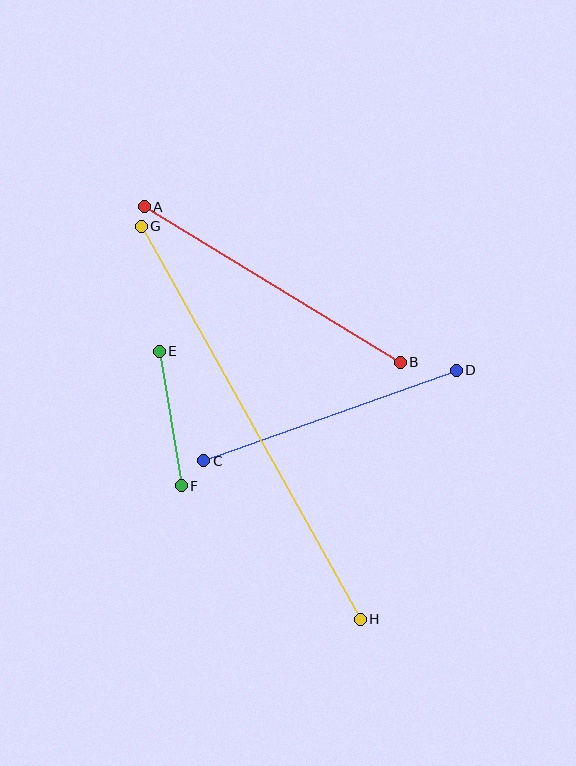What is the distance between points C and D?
The distance is approximately 268 pixels.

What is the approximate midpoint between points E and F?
The midpoint is at approximately (170, 418) pixels.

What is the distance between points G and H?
The distance is approximately 450 pixels.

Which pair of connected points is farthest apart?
Points G and H are farthest apart.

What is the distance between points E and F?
The distance is approximately 137 pixels.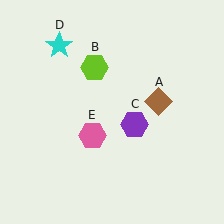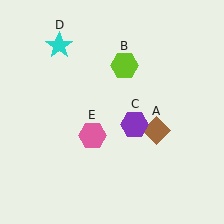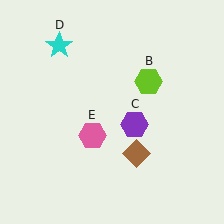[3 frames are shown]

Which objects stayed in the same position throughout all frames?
Purple hexagon (object C) and cyan star (object D) and pink hexagon (object E) remained stationary.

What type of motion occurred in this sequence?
The brown diamond (object A), lime hexagon (object B) rotated clockwise around the center of the scene.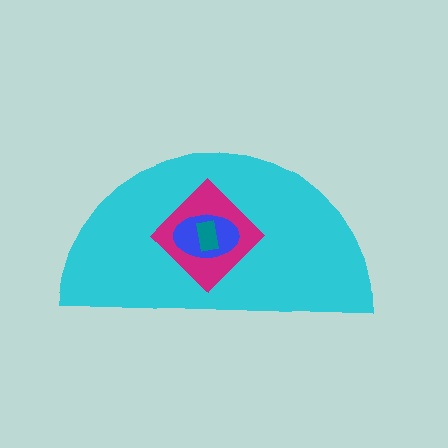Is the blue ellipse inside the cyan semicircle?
Yes.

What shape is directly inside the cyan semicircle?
The magenta diamond.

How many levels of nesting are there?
4.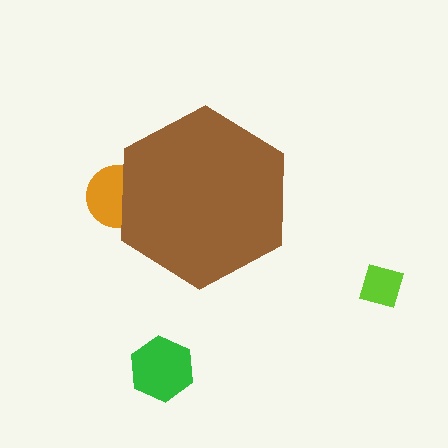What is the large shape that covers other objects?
A brown hexagon.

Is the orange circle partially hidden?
Yes, the orange circle is partially hidden behind the brown hexagon.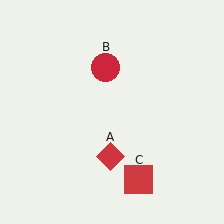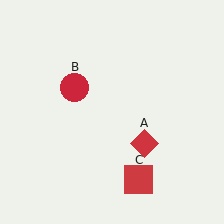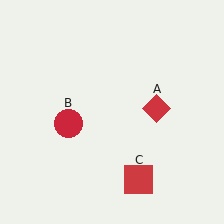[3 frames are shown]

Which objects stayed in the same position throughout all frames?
Red square (object C) remained stationary.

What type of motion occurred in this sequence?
The red diamond (object A), red circle (object B) rotated counterclockwise around the center of the scene.